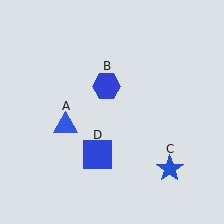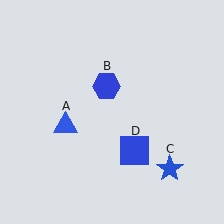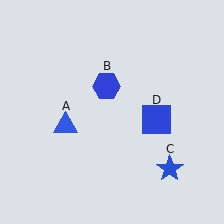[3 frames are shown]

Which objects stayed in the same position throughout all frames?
Blue triangle (object A) and blue hexagon (object B) and blue star (object C) remained stationary.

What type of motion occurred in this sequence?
The blue square (object D) rotated counterclockwise around the center of the scene.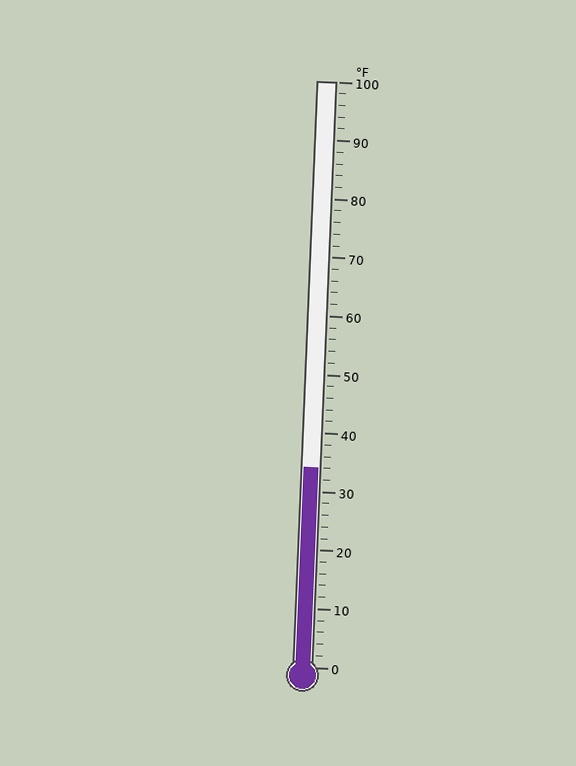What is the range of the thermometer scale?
The thermometer scale ranges from 0°F to 100°F.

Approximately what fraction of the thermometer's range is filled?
The thermometer is filled to approximately 35% of its range.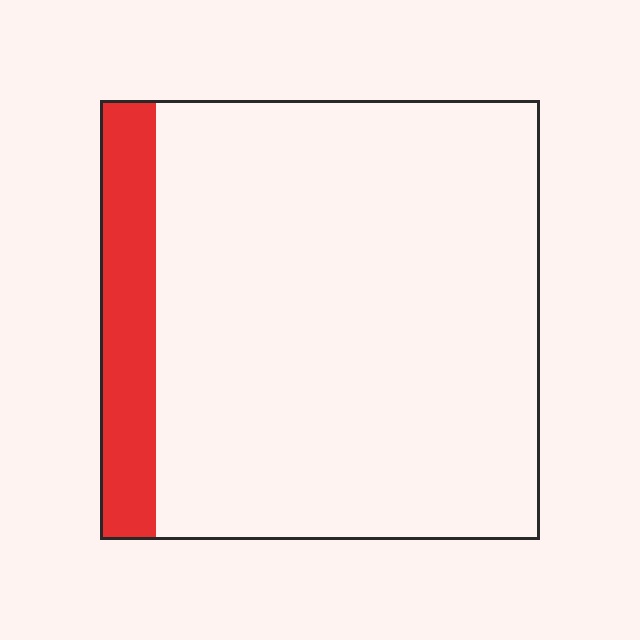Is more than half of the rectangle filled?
No.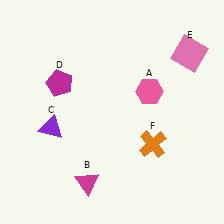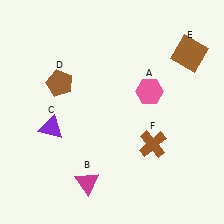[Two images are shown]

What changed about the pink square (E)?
In Image 1, E is pink. In Image 2, it changed to brown.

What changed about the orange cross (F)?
In Image 1, F is orange. In Image 2, it changed to brown.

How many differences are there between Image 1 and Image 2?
There are 3 differences between the two images.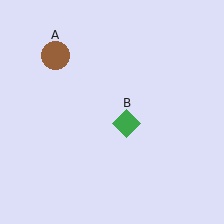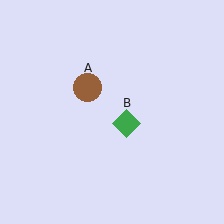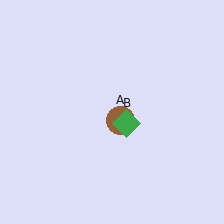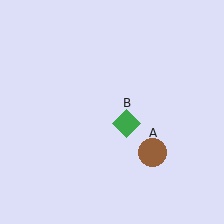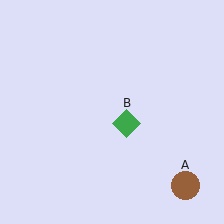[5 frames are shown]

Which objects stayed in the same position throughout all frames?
Green diamond (object B) remained stationary.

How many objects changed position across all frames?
1 object changed position: brown circle (object A).